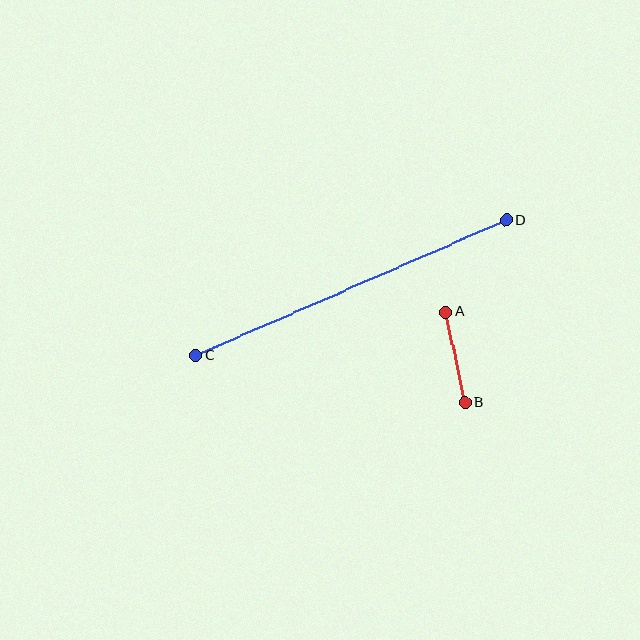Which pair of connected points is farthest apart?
Points C and D are farthest apart.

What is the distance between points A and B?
The distance is approximately 93 pixels.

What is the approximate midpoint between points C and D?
The midpoint is at approximately (351, 288) pixels.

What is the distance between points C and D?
The distance is approximately 339 pixels.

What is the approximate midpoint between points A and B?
The midpoint is at approximately (455, 357) pixels.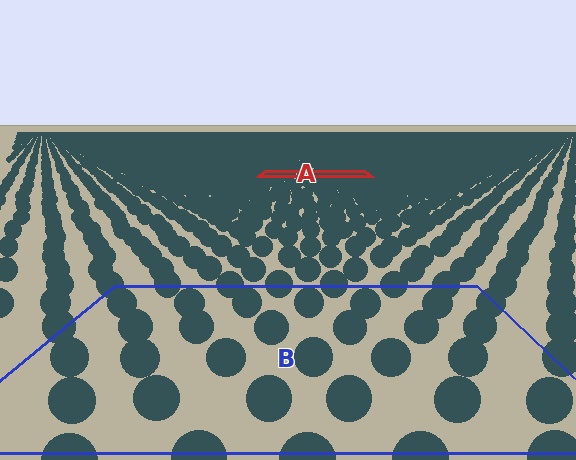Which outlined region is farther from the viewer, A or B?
Region A is farther from the viewer — the texture elements inside it appear smaller and more densely packed.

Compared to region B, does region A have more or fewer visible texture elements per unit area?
Region A has more texture elements per unit area — they are packed more densely because it is farther away.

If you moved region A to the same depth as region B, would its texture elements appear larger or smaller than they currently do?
They would appear larger. At a closer depth, the same texture elements are projected at a bigger on-screen size.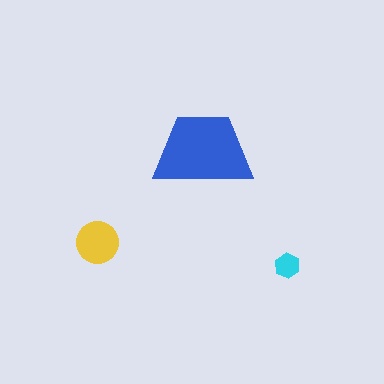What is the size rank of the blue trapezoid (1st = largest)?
1st.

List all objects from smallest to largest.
The cyan hexagon, the yellow circle, the blue trapezoid.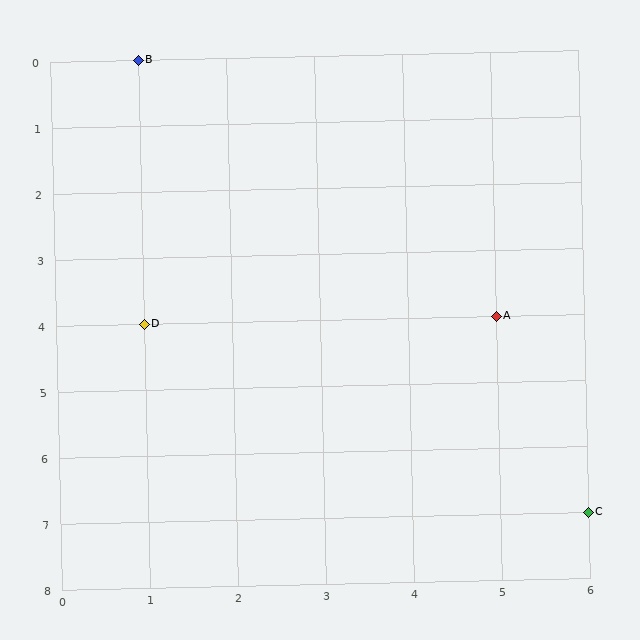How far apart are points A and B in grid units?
Points A and B are 4 columns and 4 rows apart (about 5.7 grid units diagonally).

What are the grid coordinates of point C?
Point C is at grid coordinates (6, 7).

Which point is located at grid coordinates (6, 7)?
Point C is at (6, 7).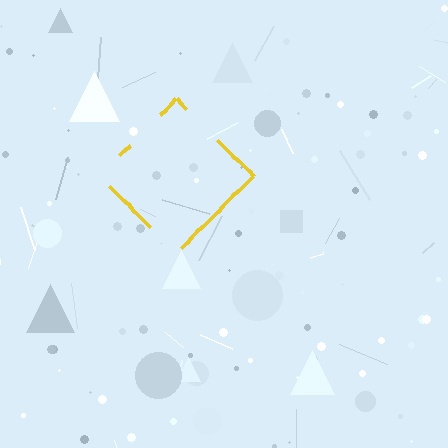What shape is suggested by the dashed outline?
The dashed outline suggests a diamond.